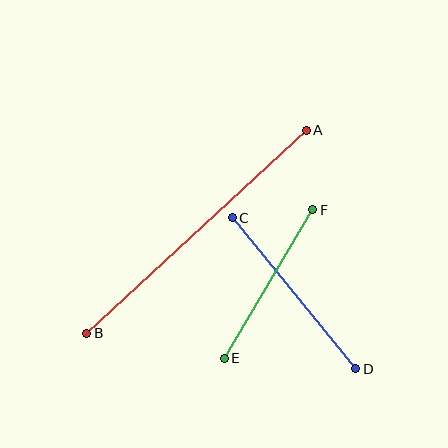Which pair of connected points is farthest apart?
Points A and B are farthest apart.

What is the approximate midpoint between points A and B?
The midpoint is at approximately (196, 232) pixels.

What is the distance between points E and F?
The distance is approximately 173 pixels.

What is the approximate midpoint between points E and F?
The midpoint is at approximately (268, 284) pixels.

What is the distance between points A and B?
The distance is approximately 299 pixels.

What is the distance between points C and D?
The distance is approximately 195 pixels.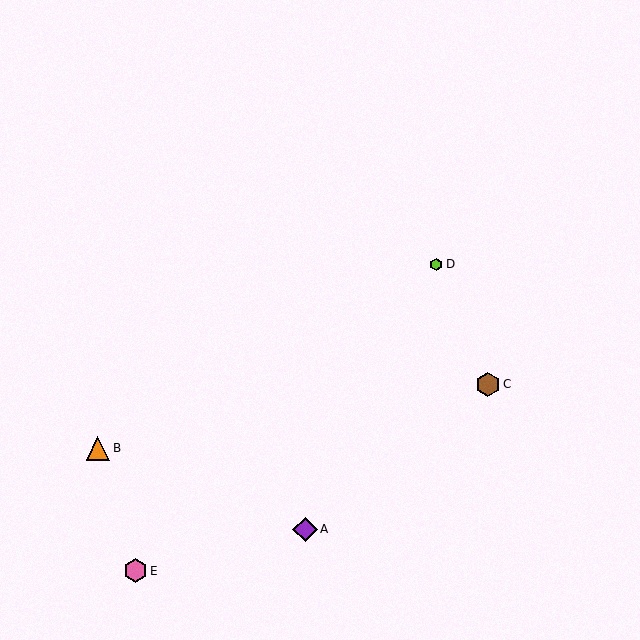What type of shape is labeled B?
Shape B is an orange triangle.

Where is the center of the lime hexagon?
The center of the lime hexagon is at (436, 264).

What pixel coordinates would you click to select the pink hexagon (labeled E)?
Click at (136, 571) to select the pink hexagon E.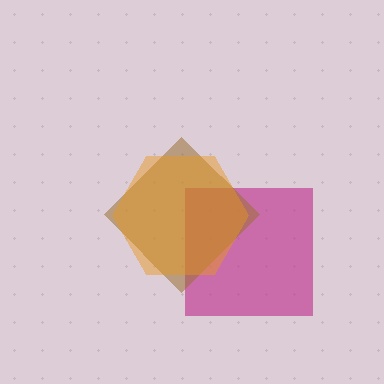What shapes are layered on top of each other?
The layered shapes are: a magenta square, a brown diamond, an orange hexagon.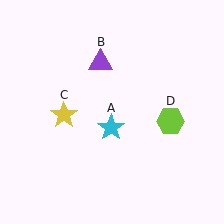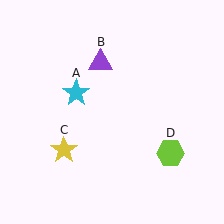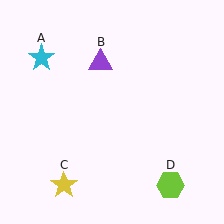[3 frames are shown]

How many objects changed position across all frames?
3 objects changed position: cyan star (object A), yellow star (object C), lime hexagon (object D).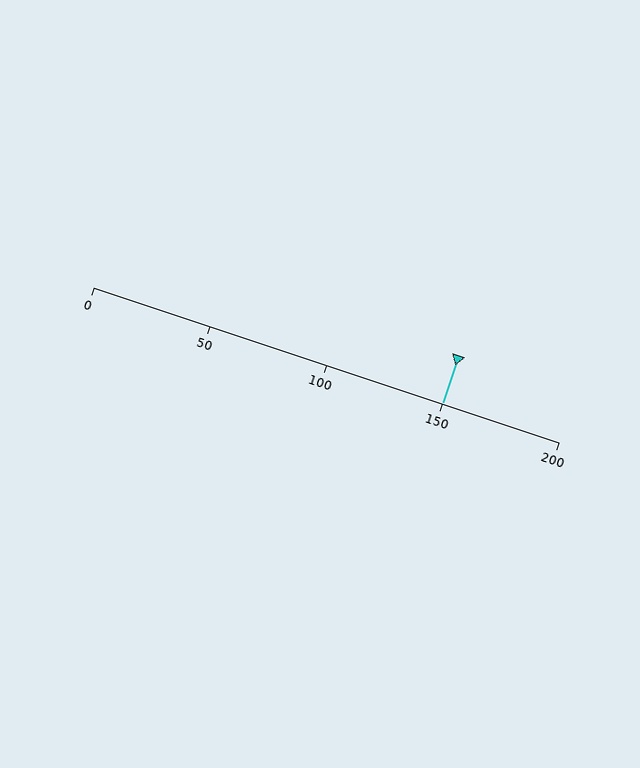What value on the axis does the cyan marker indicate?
The marker indicates approximately 150.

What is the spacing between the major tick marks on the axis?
The major ticks are spaced 50 apart.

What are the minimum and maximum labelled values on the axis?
The axis runs from 0 to 200.